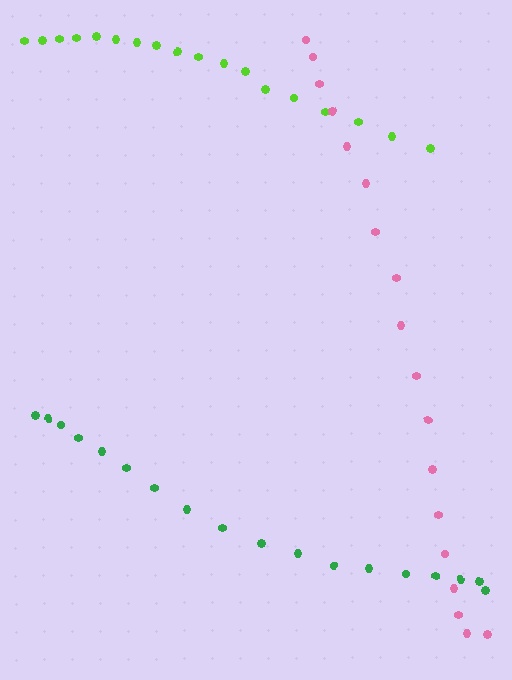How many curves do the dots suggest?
There are 3 distinct paths.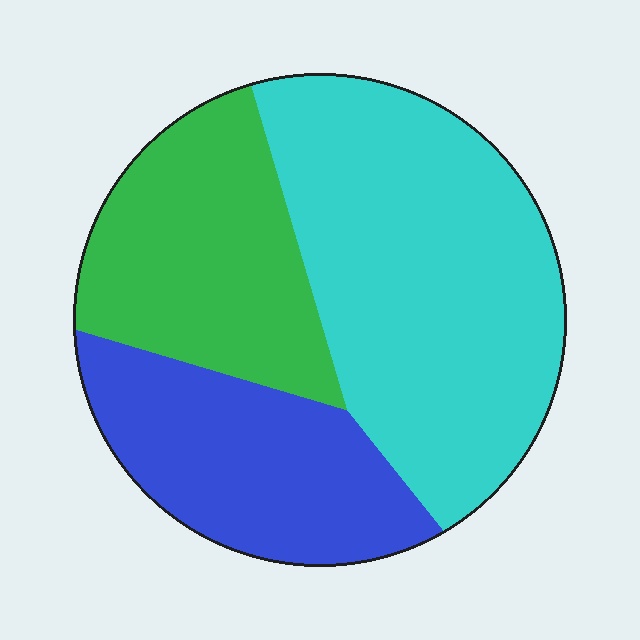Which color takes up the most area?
Cyan, at roughly 45%.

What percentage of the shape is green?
Green covers around 25% of the shape.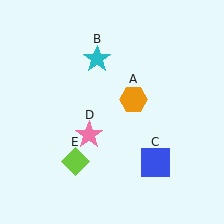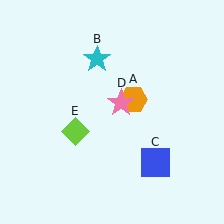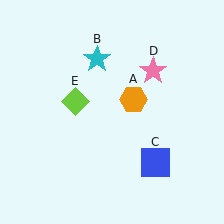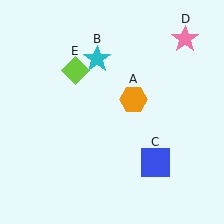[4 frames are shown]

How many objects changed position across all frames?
2 objects changed position: pink star (object D), lime diamond (object E).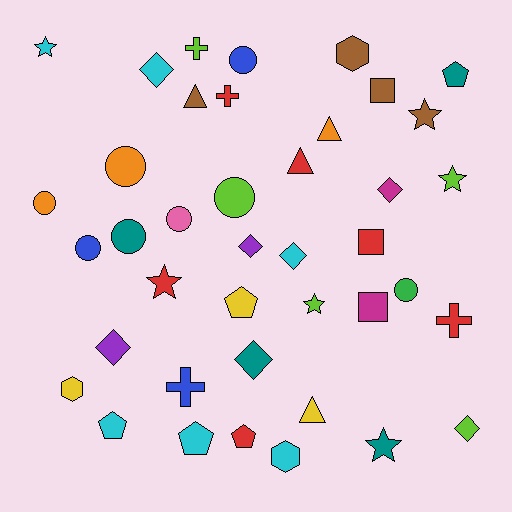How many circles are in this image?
There are 8 circles.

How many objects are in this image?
There are 40 objects.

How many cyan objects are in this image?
There are 6 cyan objects.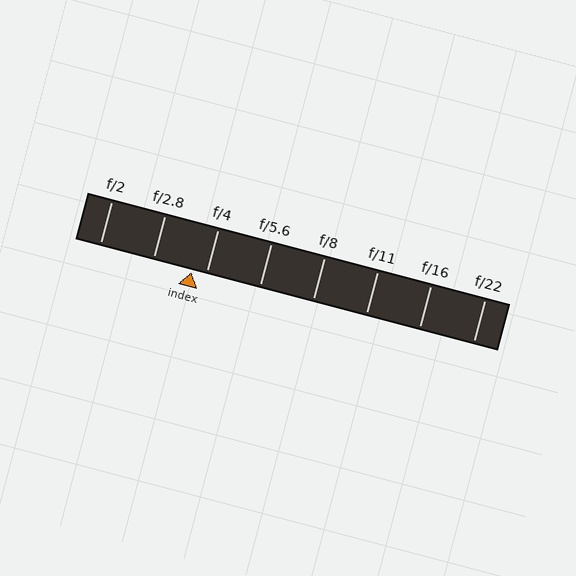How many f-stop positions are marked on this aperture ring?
There are 8 f-stop positions marked.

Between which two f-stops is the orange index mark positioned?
The index mark is between f/2.8 and f/4.